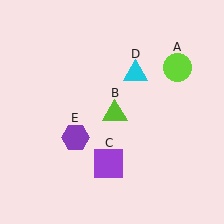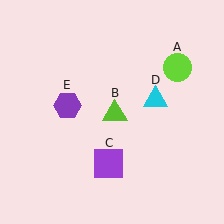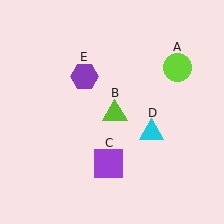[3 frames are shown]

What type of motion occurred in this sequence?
The cyan triangle (object D), purple hexagon (object E) rotated clockwise around the center of the scene.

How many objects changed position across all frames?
2 objects changed position: cyan triangle (object D), purple hexagon (object E).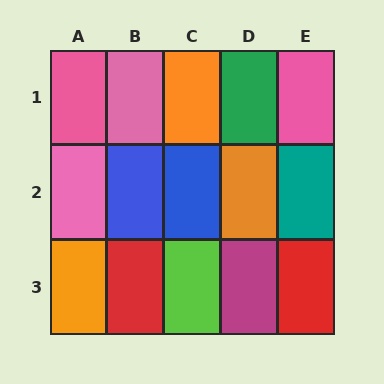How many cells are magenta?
1 cell is magenta.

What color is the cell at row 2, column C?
Blue.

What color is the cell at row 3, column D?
Magenta.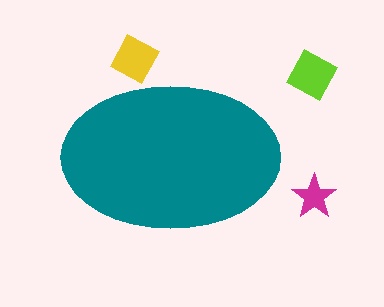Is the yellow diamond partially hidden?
Yes, the yellow diamond is partially hidden behind the teal ellipse.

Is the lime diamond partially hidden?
No, the lime diamond is fully visible.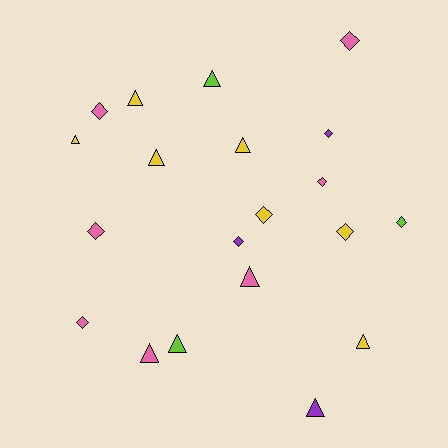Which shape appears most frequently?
Diamond, with 10 objects.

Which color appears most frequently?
Pink, with 7 objects.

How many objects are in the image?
There are 20 objects.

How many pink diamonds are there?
There are 5 pink diamonds.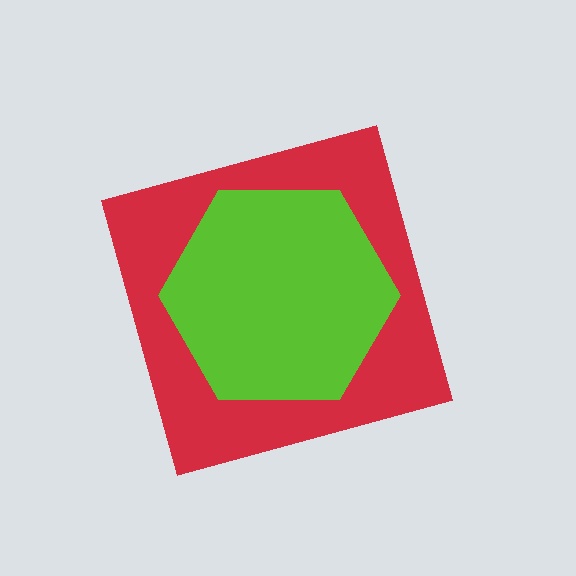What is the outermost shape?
The red diamond.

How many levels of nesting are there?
2.